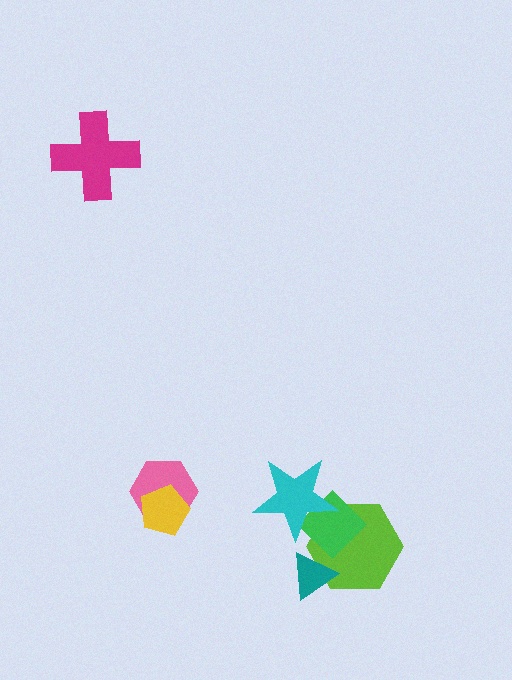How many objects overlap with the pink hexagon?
1 object overlaps with the pink hexagon.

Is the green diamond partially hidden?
Yes, it is partially covered by another shape.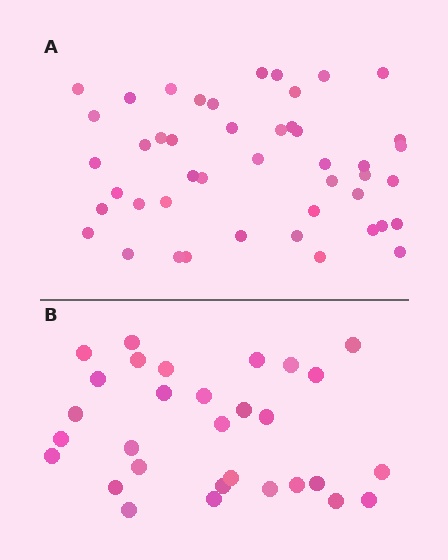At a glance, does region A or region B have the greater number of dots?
Region A (the top region) has more dots.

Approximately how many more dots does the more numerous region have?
Region A has approximately 15 more dots than region B.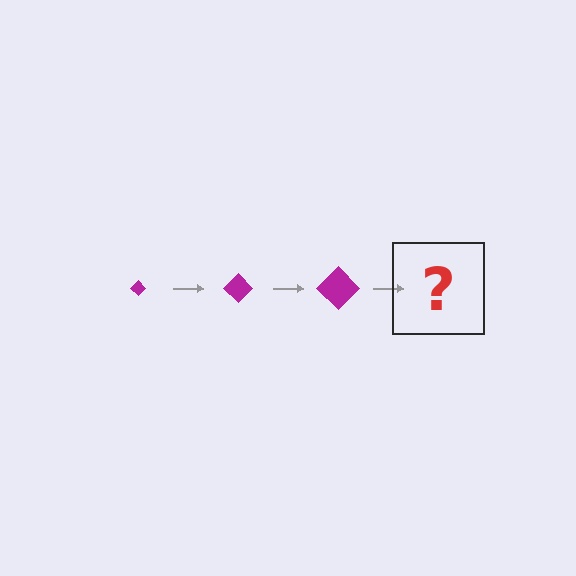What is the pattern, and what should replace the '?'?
The pattern is that the diamond gets progressively larger each step. The '?' should be a magenta diamond, larger than the previous one.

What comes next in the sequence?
The next element should be a magenta diamond, larger than the previous one.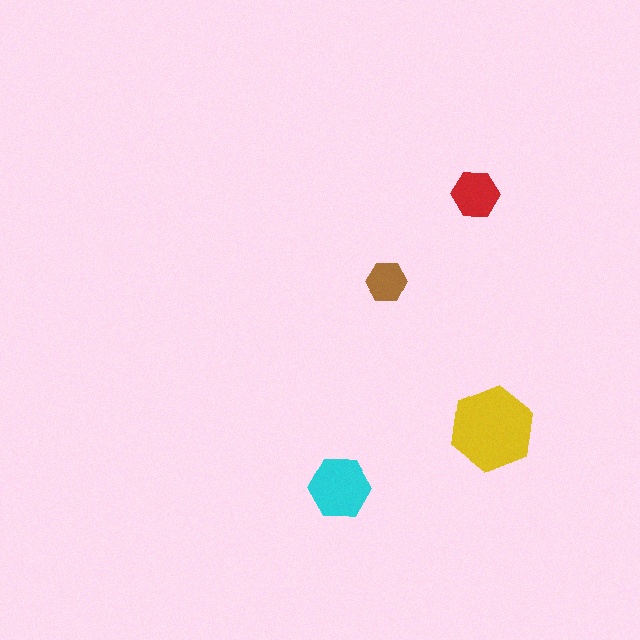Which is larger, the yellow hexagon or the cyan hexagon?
The yellow one.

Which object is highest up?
The red hexagon is topmost.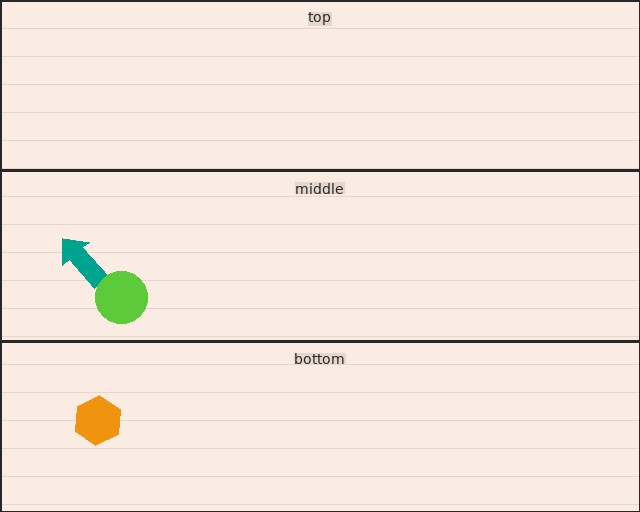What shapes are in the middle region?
The teal arrow, the lime circle.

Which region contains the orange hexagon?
The bottom region.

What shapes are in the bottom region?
The orange hexagon.